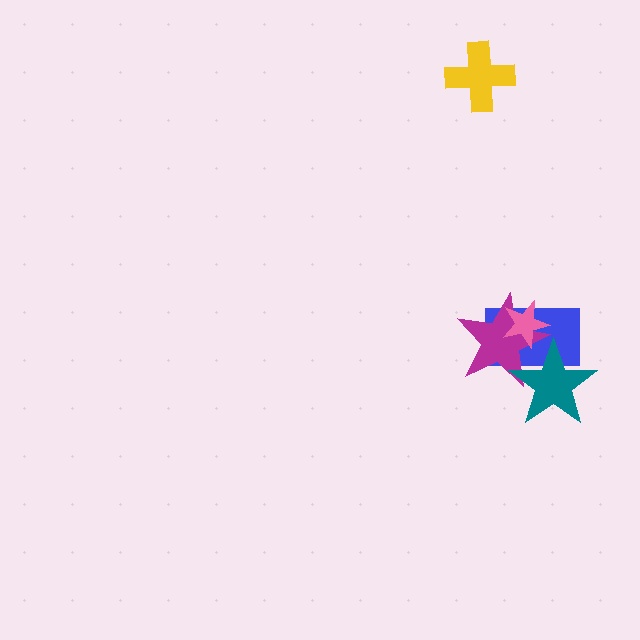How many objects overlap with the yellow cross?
0 objects overlap with the yellow cross.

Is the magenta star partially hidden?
Yes, it is partially covered by another shape.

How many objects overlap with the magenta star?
3 objects overlap with the magenta star.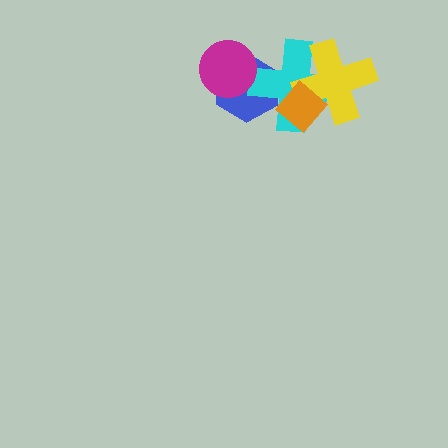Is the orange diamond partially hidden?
No, no other shape covers it.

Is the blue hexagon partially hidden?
Yes, it is partially covered by another shape.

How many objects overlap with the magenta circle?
1 object overlaps with the magenta circle.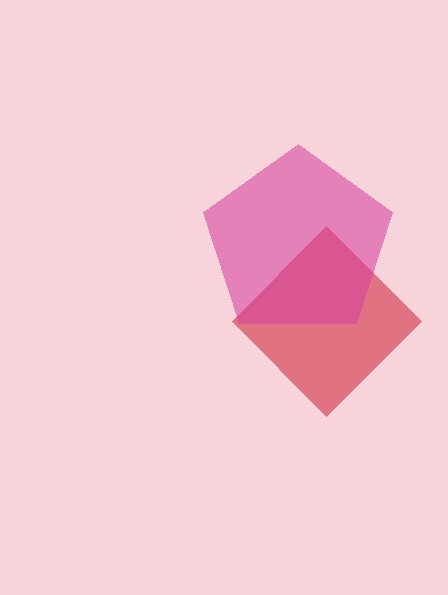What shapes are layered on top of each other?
The layered shapes are: a red diamond, a magenta pentagon.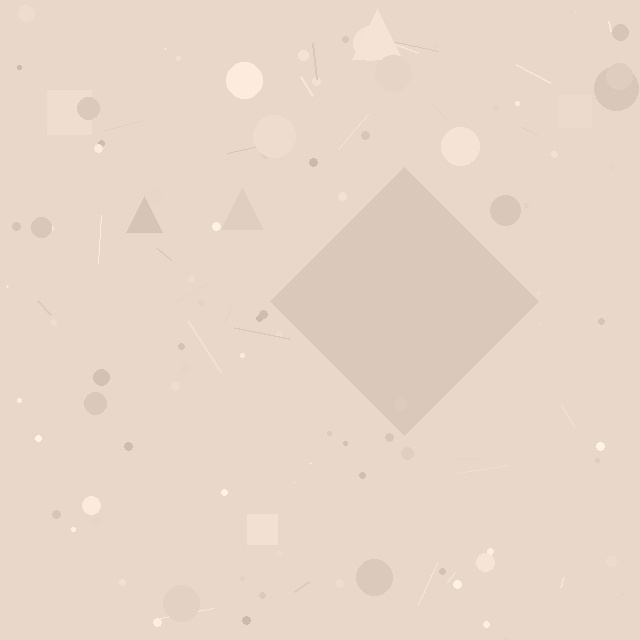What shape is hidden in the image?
A diamond is hidden in the image.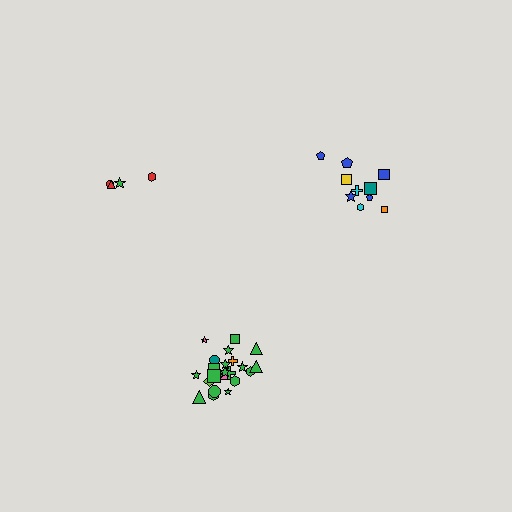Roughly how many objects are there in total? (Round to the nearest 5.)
Roughly 40 objects in total.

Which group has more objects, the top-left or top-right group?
The top-right group.